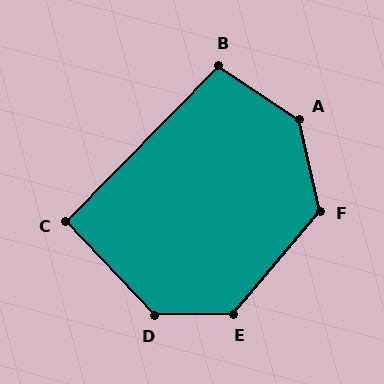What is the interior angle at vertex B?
Approximately 100 degrees (obtuse).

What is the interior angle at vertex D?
Approximately 132 degrees (obtuse).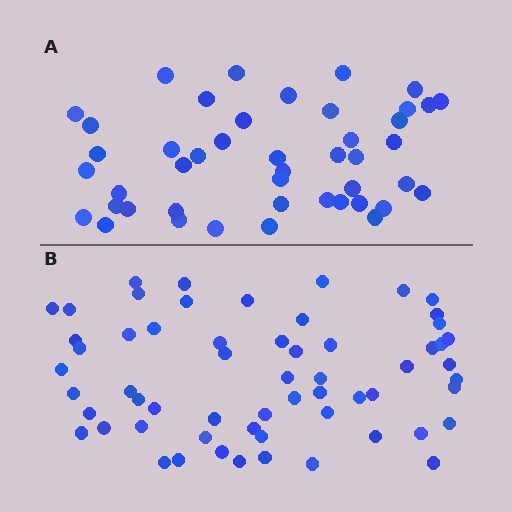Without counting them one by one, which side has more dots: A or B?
Region B (the bottom region) has more dots.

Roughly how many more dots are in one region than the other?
Region B has approximately 15 more dots than region A.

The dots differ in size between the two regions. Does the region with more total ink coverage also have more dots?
No. Region A has more total ink coverage because its dots are larger, but region B actually contains more individual dots. Total area can be misleading — the number of items is what matters here.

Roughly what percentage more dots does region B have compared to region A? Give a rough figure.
About 35% more.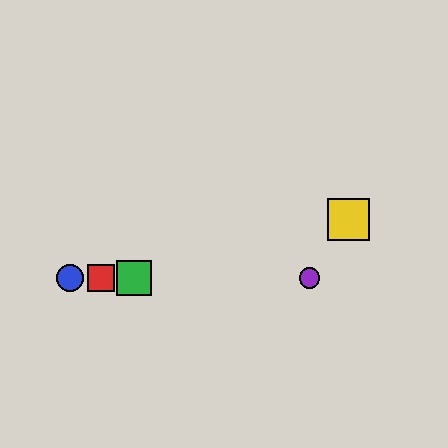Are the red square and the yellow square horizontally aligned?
No, the red square is at y≈278 and the yellow square is at y≈220.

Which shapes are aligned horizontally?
The red square, the blue circle, the green square, the purple circle are aligned horizontally.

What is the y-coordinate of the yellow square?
The yellow square is at y≈220.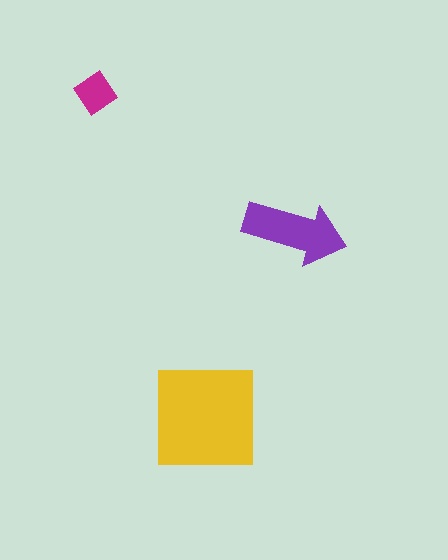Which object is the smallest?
The magenta diamond.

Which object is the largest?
The yellow square.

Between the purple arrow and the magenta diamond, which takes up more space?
The purple arrow.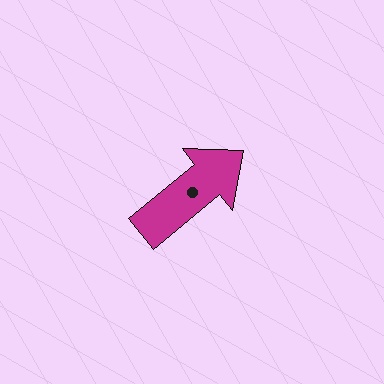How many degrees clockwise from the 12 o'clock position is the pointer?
Approximately 51 degrees.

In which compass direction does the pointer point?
Northeast.